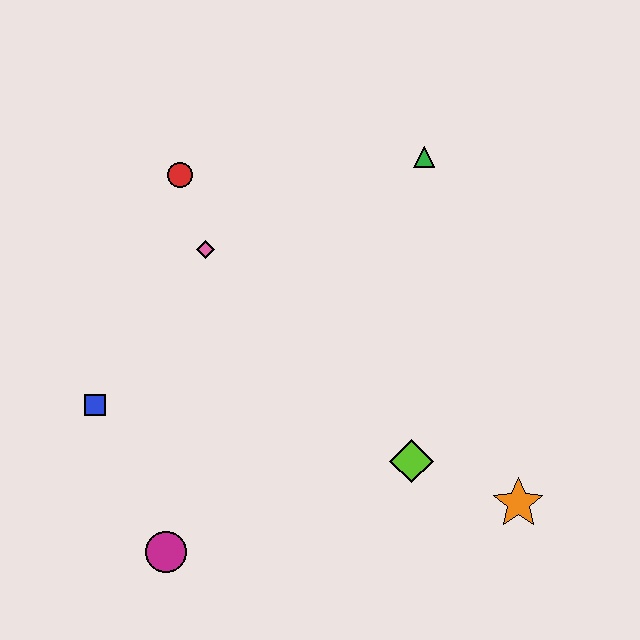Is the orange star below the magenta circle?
No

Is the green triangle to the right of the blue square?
Yes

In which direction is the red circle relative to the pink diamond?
The red circle is above the pink diamond.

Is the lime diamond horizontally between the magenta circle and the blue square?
No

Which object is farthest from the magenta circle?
The green triangle is farthest from the magenta circle.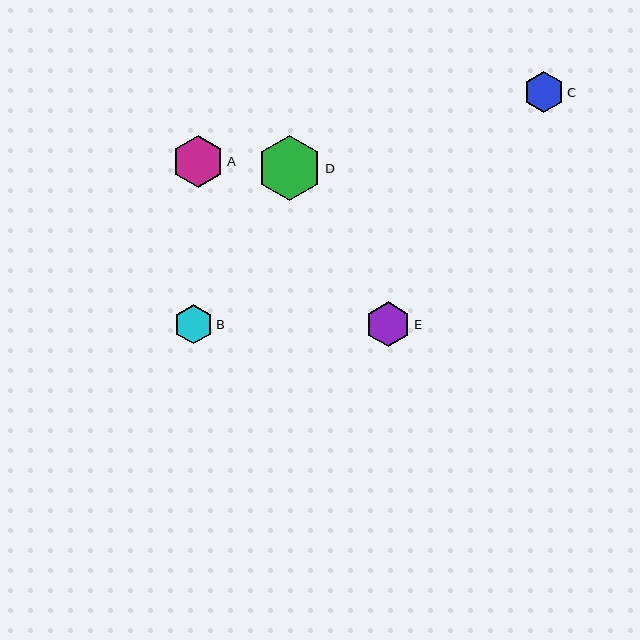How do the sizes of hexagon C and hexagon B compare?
Hexagon C and hexagon B are approximately the same size.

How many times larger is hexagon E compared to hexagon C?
Hexagon E is approximately 1.1 times the size of hexagon C.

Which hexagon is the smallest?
Hexagon B is the smallest with a size of approximately 39 pixels.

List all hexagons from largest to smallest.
From largest to smallest: D, A, E, C, B.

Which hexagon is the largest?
Hexagon D is the largest with a size of approximately 65 pixels.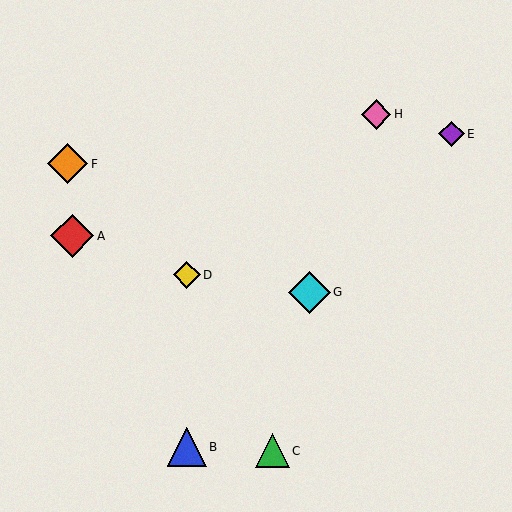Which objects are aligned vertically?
Objects B, D are aligned vertically.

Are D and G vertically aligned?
No, D is at x≈187 and G is at x≈310.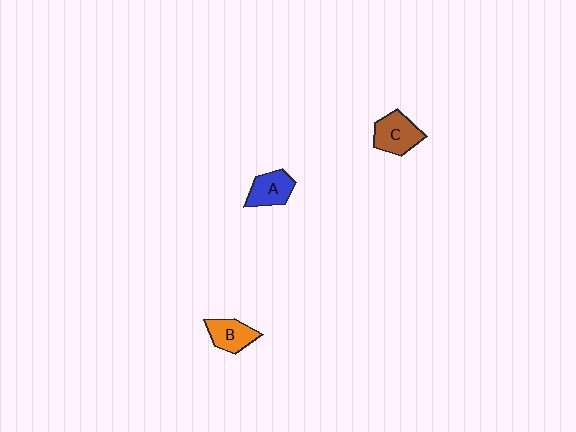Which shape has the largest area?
Shape C (brown).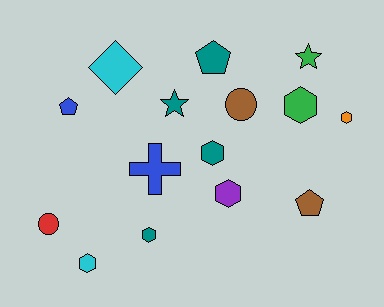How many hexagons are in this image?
There are 6 hexagons.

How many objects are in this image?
There are 15 objects.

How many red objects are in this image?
There is 1 red object.